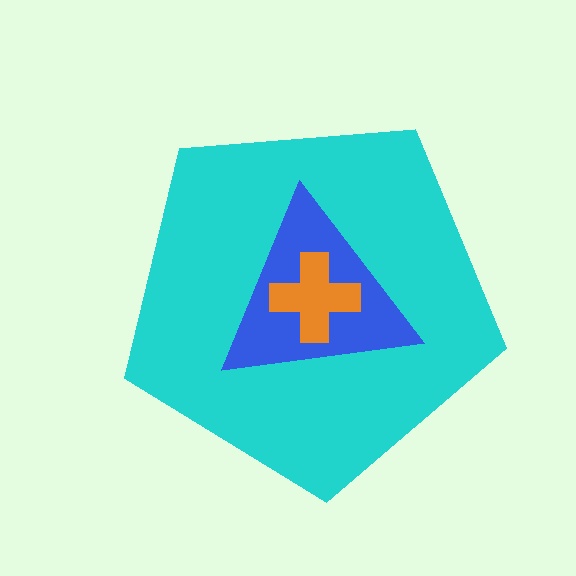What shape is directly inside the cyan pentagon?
The blue triangle.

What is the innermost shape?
The orange cross.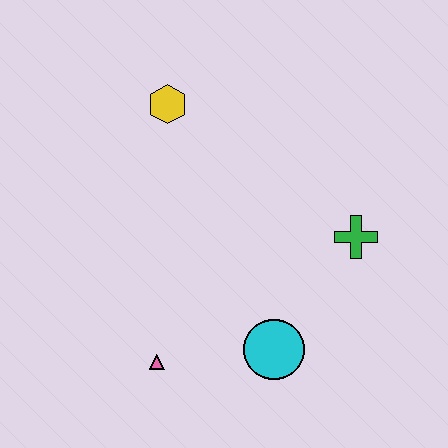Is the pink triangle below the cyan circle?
Yes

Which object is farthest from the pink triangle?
The yellow hexagon is farthest from the pink triangle.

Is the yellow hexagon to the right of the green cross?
No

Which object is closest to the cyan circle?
The pink triangle is closest to the cyan circle.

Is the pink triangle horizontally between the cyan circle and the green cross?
No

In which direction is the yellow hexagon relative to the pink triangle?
The yellow hexagon is above the pink triangle.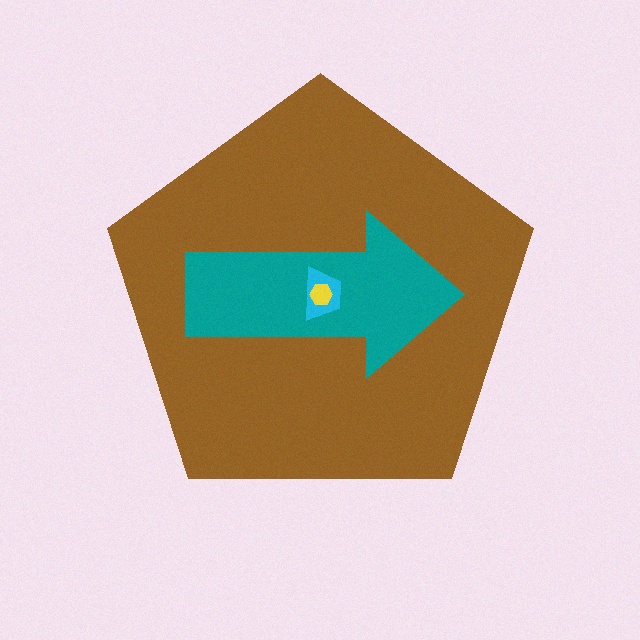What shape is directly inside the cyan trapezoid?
The yellow hexagon.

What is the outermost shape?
The brown pentagon.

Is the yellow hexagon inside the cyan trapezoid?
Yes.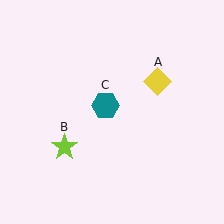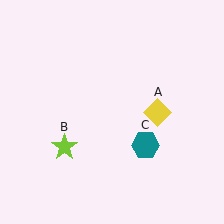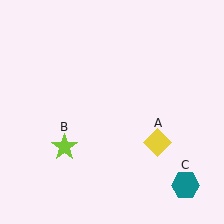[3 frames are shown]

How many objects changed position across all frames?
2 objects changed position: yellow diamond (object A), teal hexagon (object C).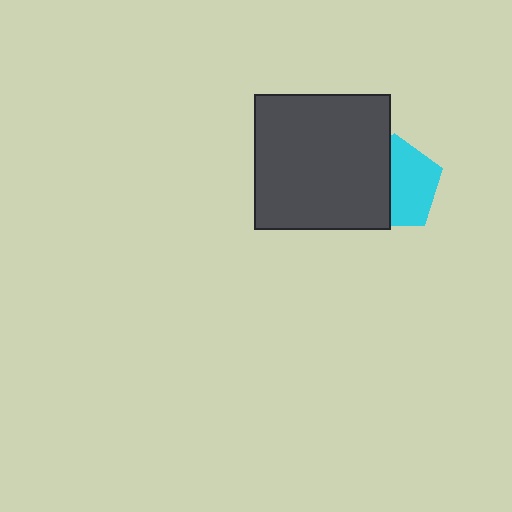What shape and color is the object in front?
The object in front is a dark gray square.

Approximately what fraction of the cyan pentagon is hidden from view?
Roughly 46% of the cyan pentagon is hidden behind the dark gray square.